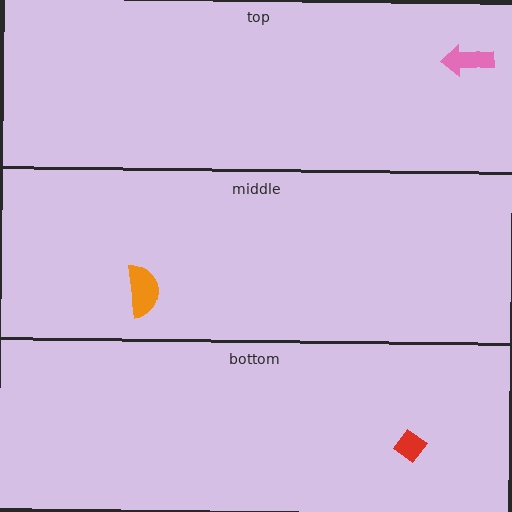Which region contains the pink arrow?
The top region.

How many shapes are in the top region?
1.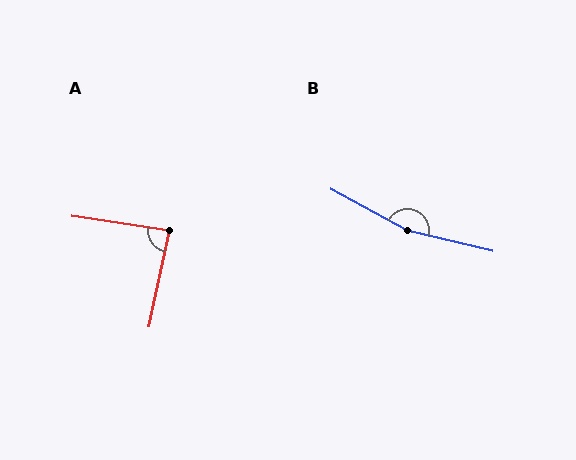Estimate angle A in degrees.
Approximately 87 degrees.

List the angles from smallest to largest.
A (87°), B (165°).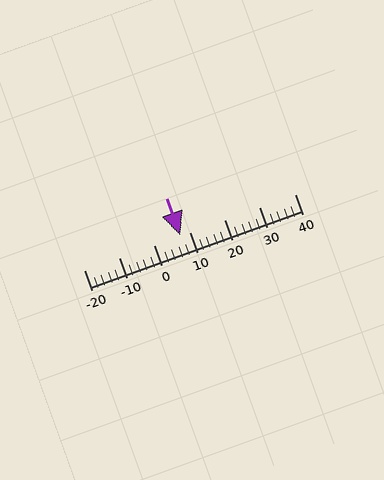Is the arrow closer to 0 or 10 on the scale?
The arrow is closer to 10.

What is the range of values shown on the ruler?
The ruler shows values from -20 to 40.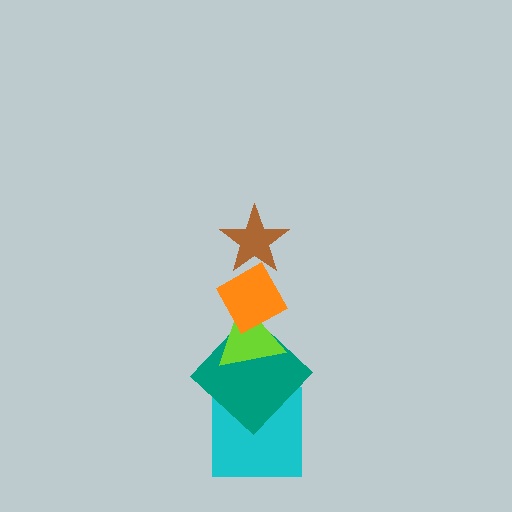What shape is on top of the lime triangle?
The orange diamond is on top of the lime triangle.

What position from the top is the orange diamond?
The orange diamond is 2nd from the top.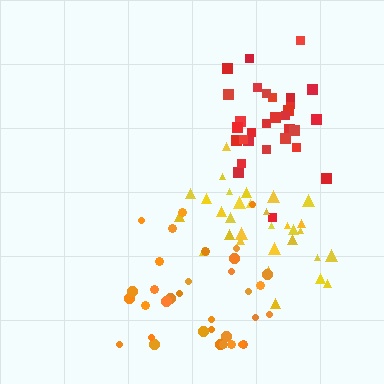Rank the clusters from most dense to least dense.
yellow, red, orange.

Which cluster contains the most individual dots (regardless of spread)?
Orange (34).